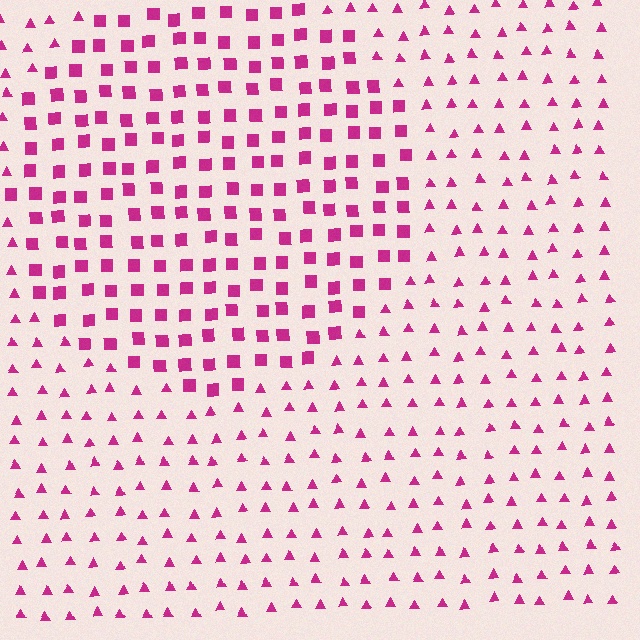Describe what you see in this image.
The image is filled with small magenta elements arranged in a uniform grid. A circle-shaped region contains squares, while the surrounding area contains triangles. The boundary is defined purely by the change in element shape.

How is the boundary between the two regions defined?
The boundary is defined by a change in element shape: squares inside vs. triangles outside. All elements share the same color and spacing.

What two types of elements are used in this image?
The image uses squares inside the circle region and triangles outside it.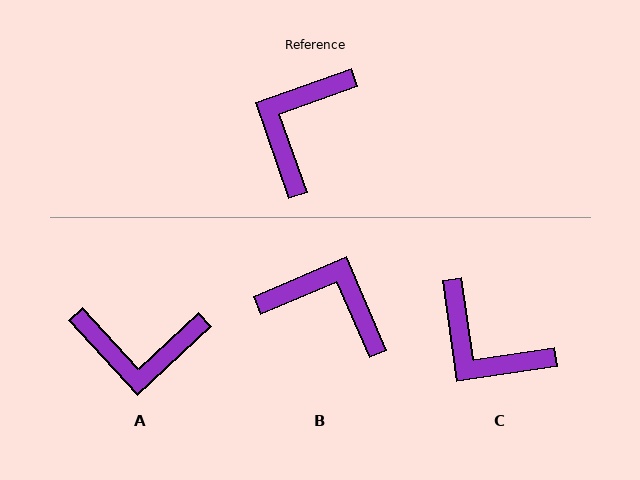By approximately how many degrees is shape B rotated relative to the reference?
Approximately 86 degrees clockwise.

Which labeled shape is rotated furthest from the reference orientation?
A, about 113 degrees away.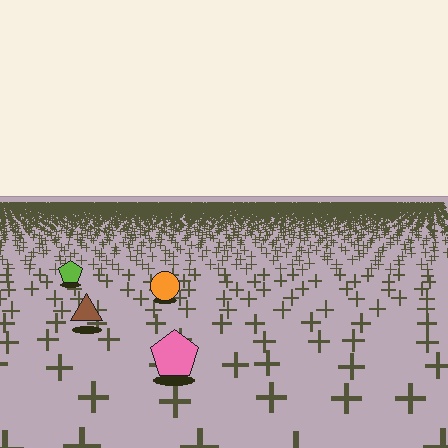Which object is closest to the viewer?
The pink pentagon is closest. The texture marks near it are larger and more spread out.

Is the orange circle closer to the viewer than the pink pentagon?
No. The pink pentagon is closer — you can tell from the texture gradient: the ground texture is coarser near it.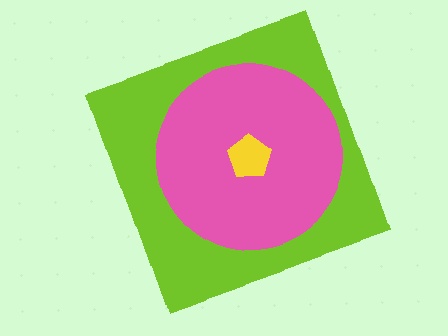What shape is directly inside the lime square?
The pink circle.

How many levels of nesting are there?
3.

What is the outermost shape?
The lime square.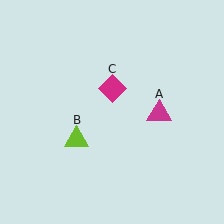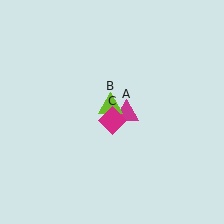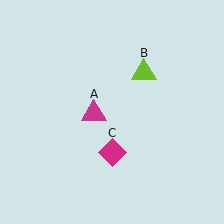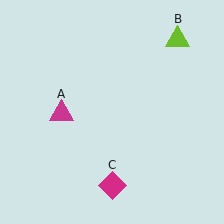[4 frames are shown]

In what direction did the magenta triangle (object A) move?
The magenta triangle (object A) moved left.